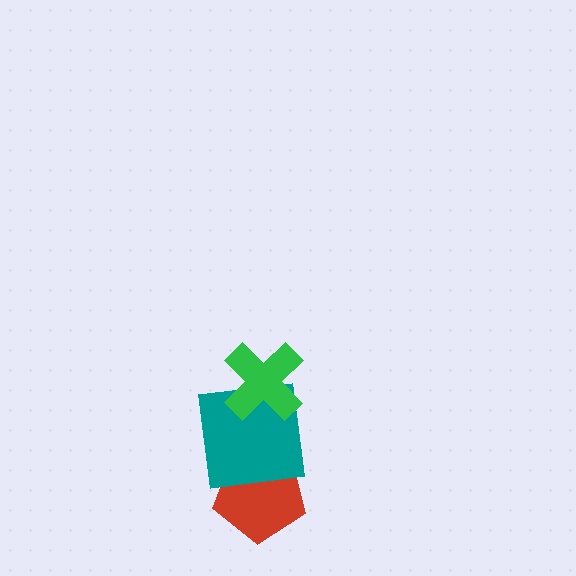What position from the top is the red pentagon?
The red pentagon is 3rd from the top.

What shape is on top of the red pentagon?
The teal square is on top of the red pentagon.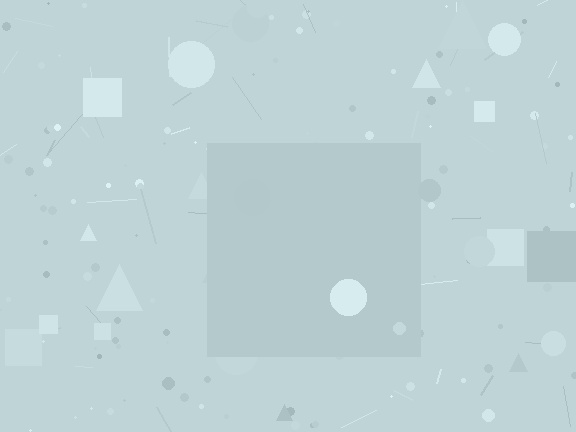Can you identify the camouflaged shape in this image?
The camouflaged shape is a square.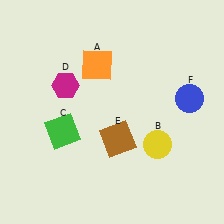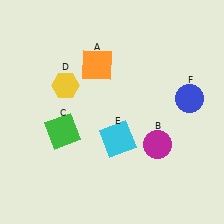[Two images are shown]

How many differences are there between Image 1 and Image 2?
There are 3 differences between the two images.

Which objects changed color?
B changed from yellow to magenta. D changed from magenta to yellow. E changed from brown to cyan.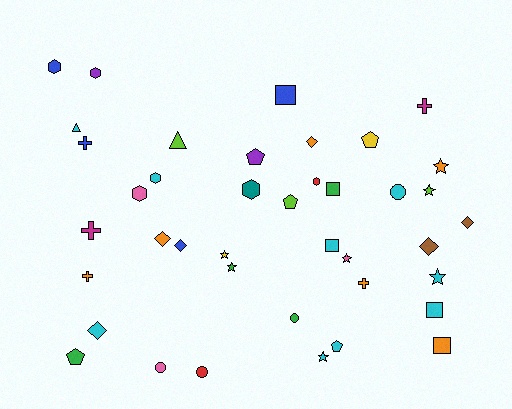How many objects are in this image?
There are 40 objects.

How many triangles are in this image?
There are 2 triangles.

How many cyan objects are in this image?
There are 9 cyan objects.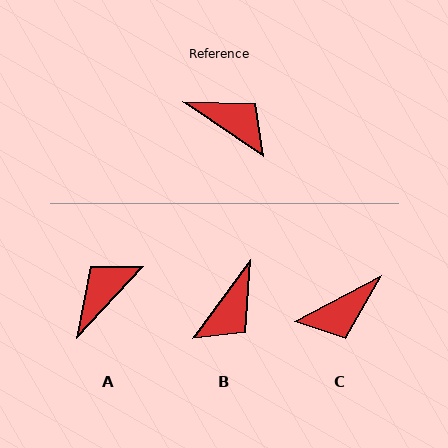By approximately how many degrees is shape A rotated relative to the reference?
Approximately 81 degrees counter-clockwise.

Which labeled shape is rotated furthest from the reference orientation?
C, about 118 degrees away.